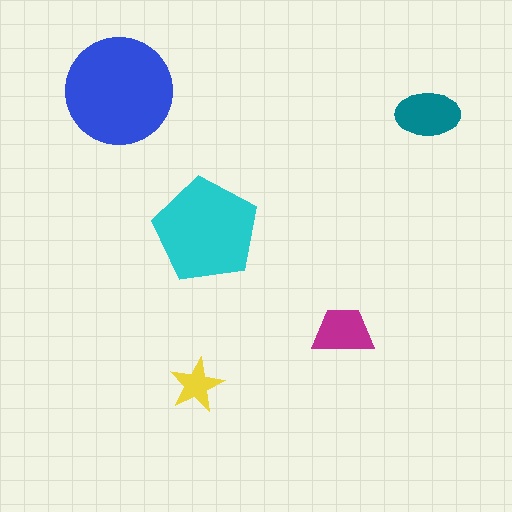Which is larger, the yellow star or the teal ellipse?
The teal ellipse.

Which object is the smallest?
The yellow star.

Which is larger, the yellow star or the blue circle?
The blue circle.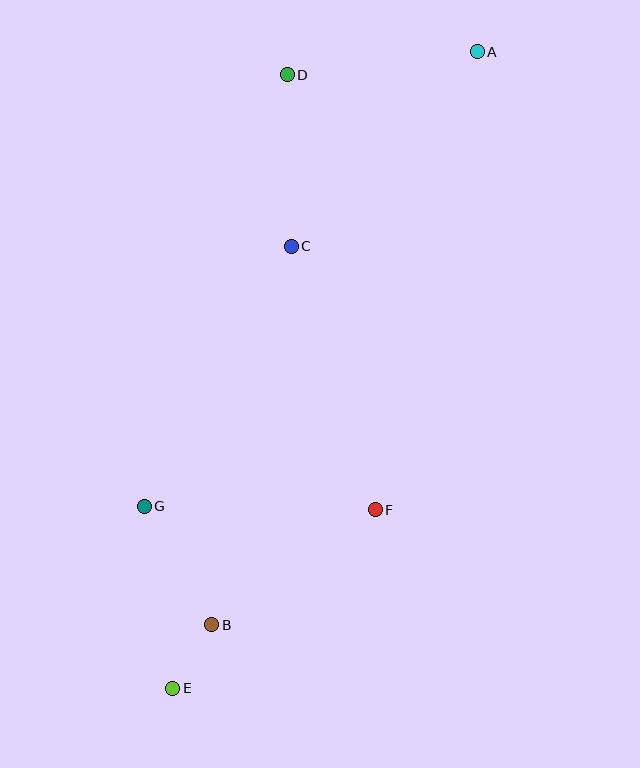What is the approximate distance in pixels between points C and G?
The distance between C and G is approximately 299 pixels.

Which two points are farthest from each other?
Points A and E are farthest from each other.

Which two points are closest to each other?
Points B and E are closest to each other.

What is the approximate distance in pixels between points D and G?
The distance between D and G is approximately 455 pixels.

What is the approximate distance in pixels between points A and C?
The distance between A and C is approximately 269 pixels.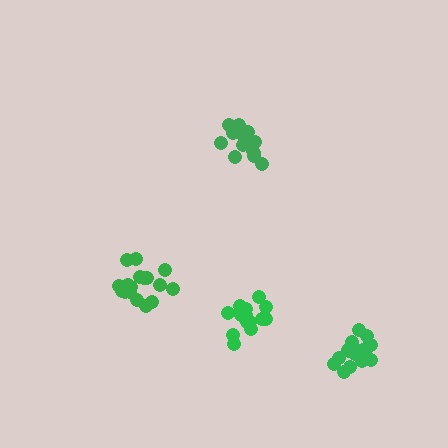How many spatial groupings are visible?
There are 4 spatial groupings.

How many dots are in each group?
Group 1: 17 dots, Group 2: 15 dots, Group 3: 17 dots, Group 4: 16 dots (65 total).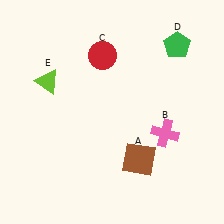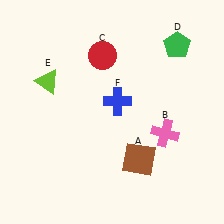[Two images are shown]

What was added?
A blue cross (F) was added in Image 2.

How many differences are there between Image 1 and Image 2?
There is 1 difference between the two images.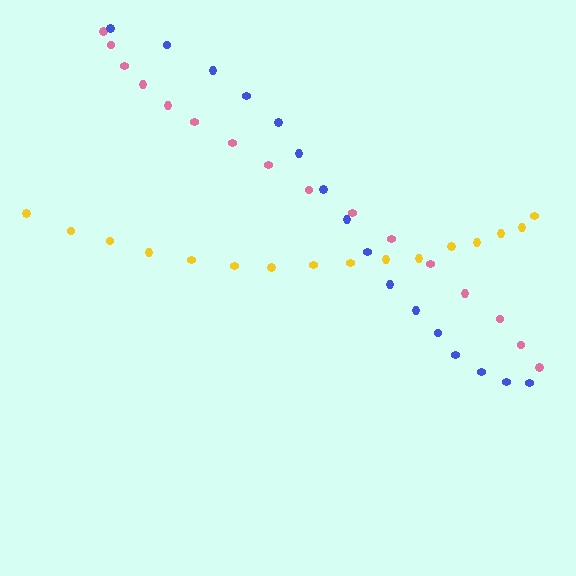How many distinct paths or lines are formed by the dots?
There are 3 distinct paths.